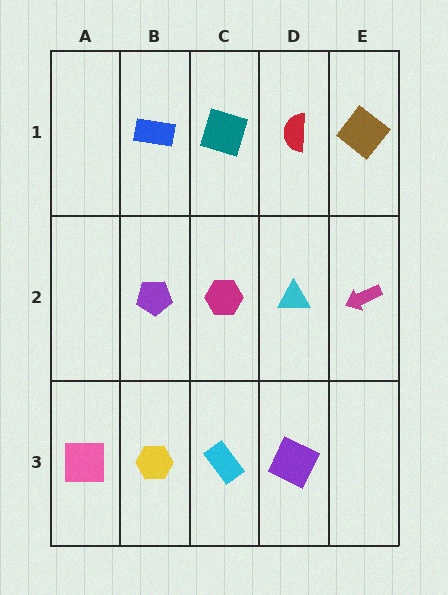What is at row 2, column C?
A magenta hexagon.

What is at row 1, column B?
A blue rectangle.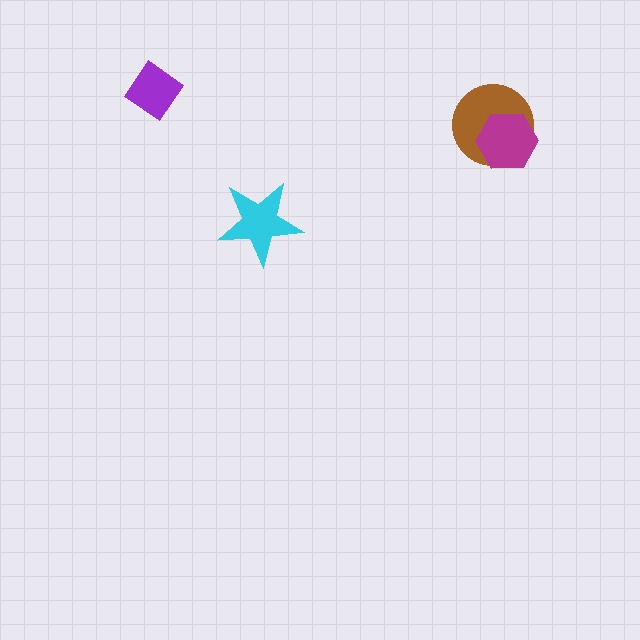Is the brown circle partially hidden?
Yes, it is partially covered by another shape.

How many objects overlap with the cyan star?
0 objects overlap with the cyan star.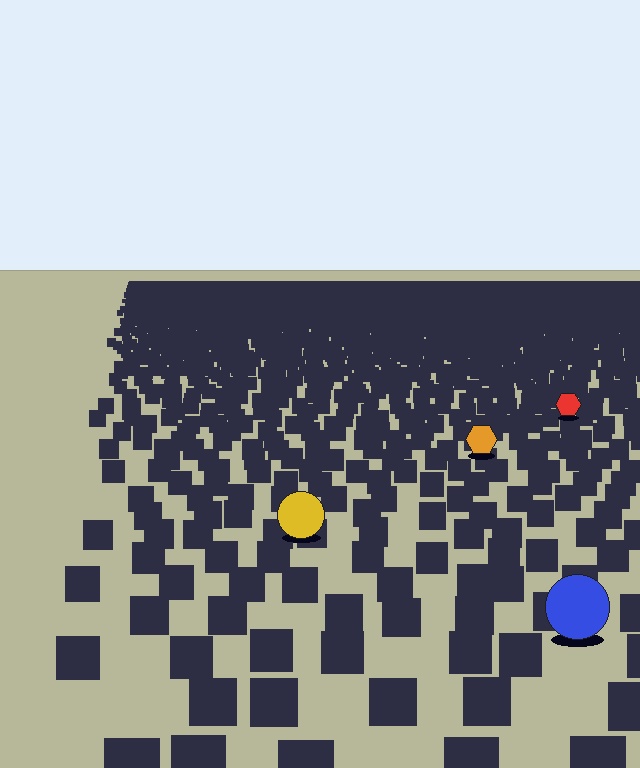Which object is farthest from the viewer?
The red hexagon is farthest from the viewer. It appears smaller and the ground texture around it is denser.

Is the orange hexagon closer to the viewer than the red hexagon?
Yes. The orange hexagon is closer — you can tell from the texture gradient: the ground texture is coarser near it.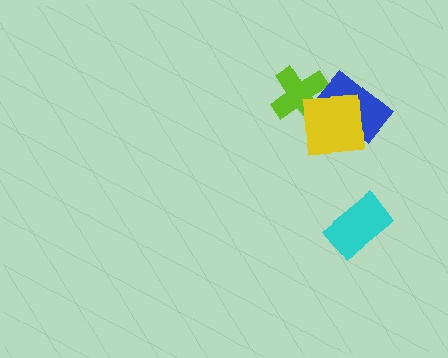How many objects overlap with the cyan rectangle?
0 objects overlap with the cyan rectangle.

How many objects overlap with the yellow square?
2 objects overlap with the yellow square.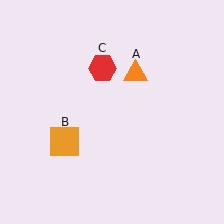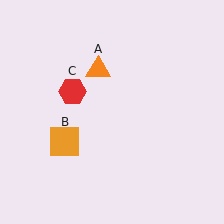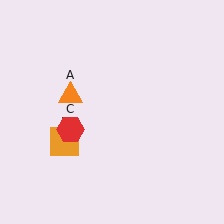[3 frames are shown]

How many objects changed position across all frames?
2 objects changed position: orange triangle (object A), red hexagon (object C).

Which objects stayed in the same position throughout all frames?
Orange square (object B) remained stationary.